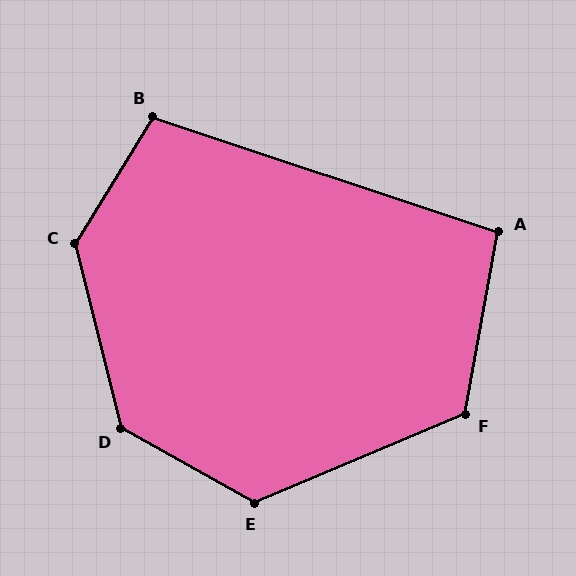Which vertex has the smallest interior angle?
A, at approximately 98 degrees.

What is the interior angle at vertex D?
Approximately 134 degrees (obtuse).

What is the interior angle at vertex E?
Approximately 128 degrees (obtuse).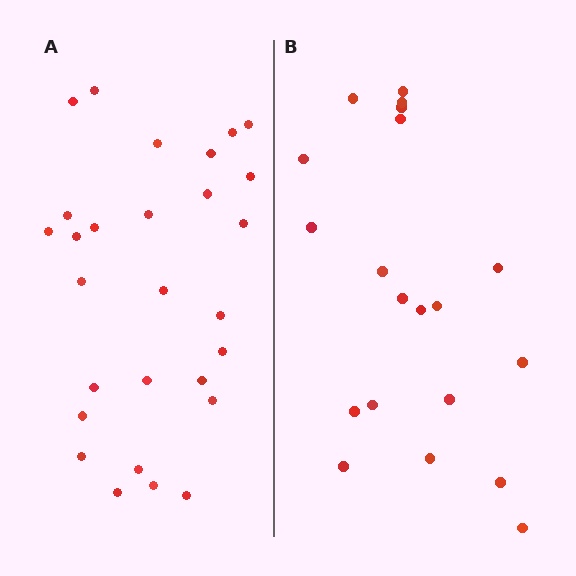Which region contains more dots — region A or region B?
Region A (the left region) has more dots.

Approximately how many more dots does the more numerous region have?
Region A has roughly 8 or so more dots than region B.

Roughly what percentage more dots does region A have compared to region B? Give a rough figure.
About 40% more.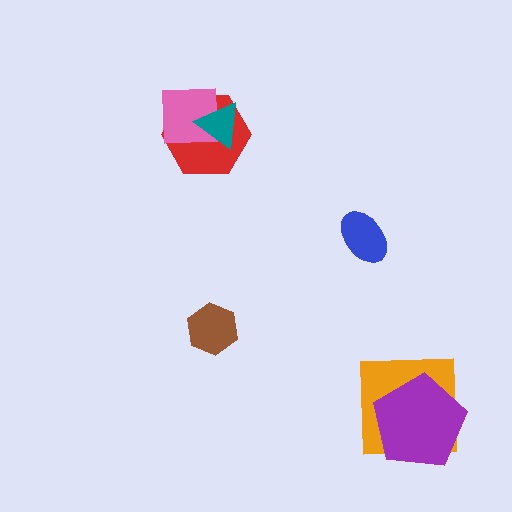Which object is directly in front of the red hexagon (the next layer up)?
The pink square is directly in front of the red hexagon.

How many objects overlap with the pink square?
2 objects overlap with the pink square.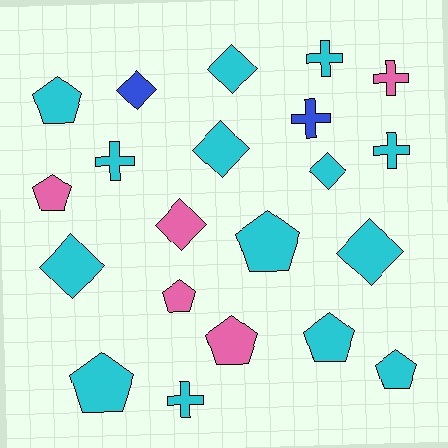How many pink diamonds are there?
There is 1 pink diamond.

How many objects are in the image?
There are 21 objects.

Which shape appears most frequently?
Pentagon, with 8 objects.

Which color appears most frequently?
Cyan, with 14 objects.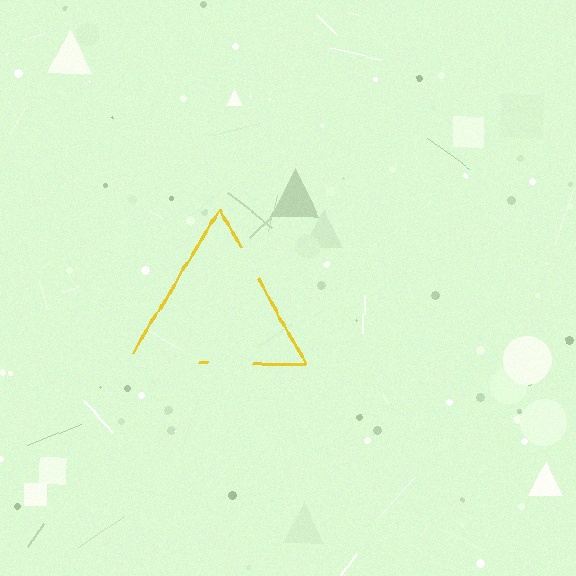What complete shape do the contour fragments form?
The contour fragments form a triangle.